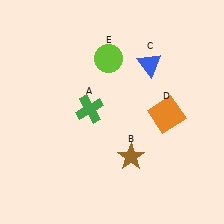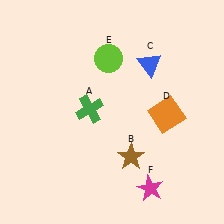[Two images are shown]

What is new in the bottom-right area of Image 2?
A magenta star (F) was added in the bottom-right area of Image 2.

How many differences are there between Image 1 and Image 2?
There is 1 difference between the two images.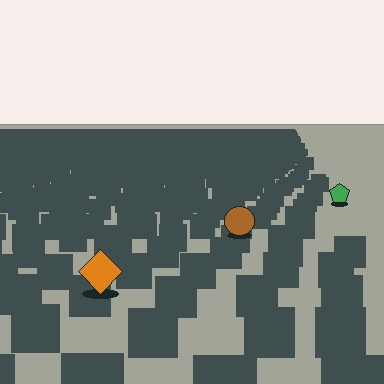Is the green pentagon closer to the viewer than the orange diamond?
No. The orange diamond is closer — you can tell from the texture gradient: the ground texture is coarser near it.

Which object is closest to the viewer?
The orange diamond is closest. The texture marks near it are larger and more spread out.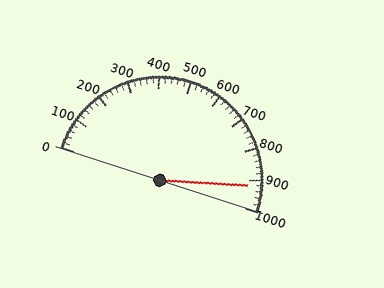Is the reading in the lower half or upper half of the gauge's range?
The reading is in the upper half of the range (0 to 1000).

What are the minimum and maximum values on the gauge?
The gauge ranges from 0 to 1000.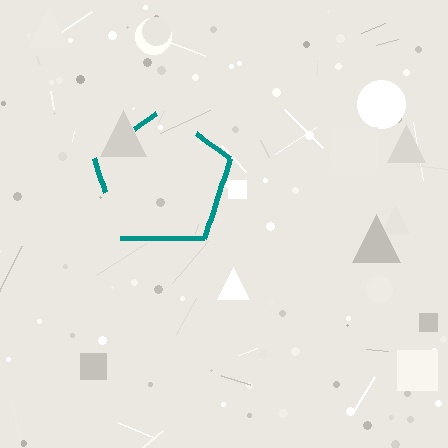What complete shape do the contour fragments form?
The contour fragments form a pentagon.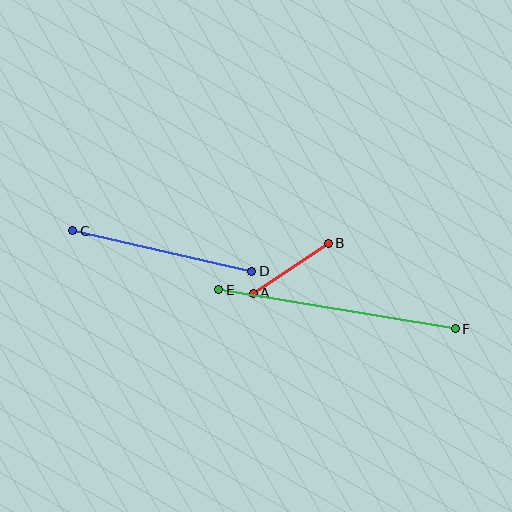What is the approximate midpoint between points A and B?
The midpoint is at approximately (291, 268) pixels.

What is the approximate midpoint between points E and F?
The midpoint is at approximately (337, 309) pixels.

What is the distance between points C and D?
The distance is approximately 183 pixels.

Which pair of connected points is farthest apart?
Points E and F are farthest apart.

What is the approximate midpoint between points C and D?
The midpoint is at approximately (162, 251) pixels.